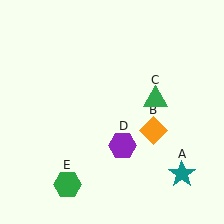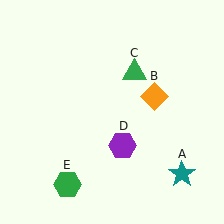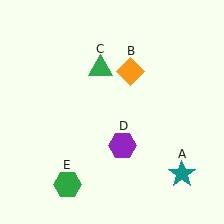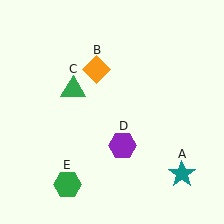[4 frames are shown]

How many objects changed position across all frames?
2 objects changed position: orange diamond (object B), green triangle (object C).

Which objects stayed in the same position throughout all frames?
Teal star (object A) and purple hexagon (object D) and green hexagon (object E) remained stationary.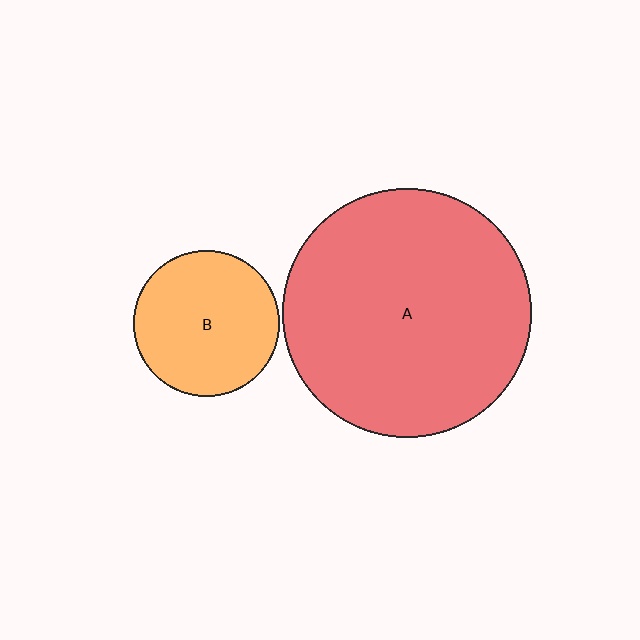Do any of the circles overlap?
No, none of the circles overlap.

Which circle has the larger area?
Circle A (red).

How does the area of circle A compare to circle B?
Approximately 2.9 times.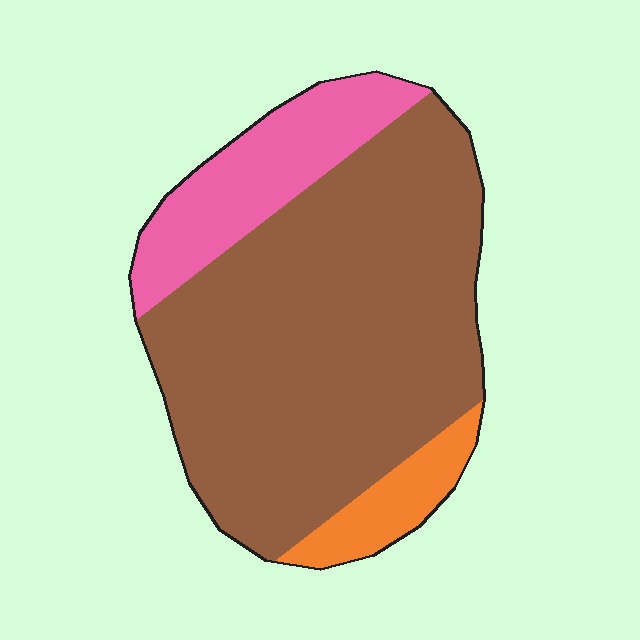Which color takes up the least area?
Orange, at roughly 10%.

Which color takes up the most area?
Brown, at roughly 75%.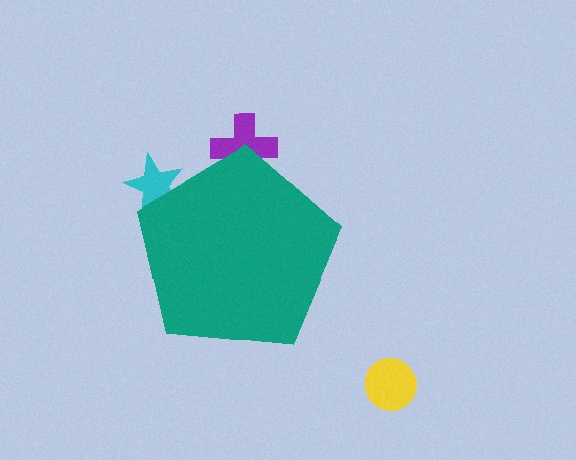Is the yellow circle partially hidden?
No, the yellow circle is fully visible.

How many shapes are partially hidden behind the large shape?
2 shapes are partially hidden.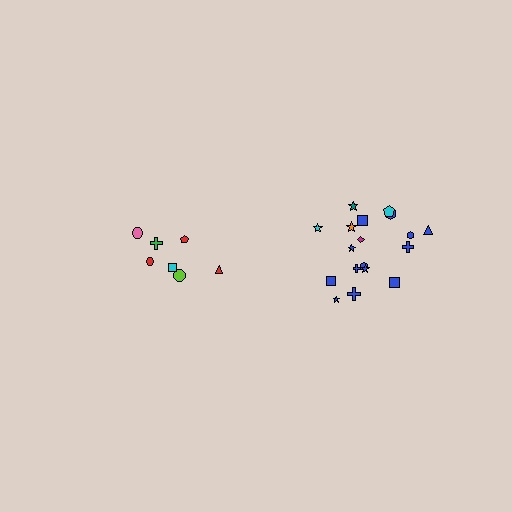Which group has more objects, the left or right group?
The right group.